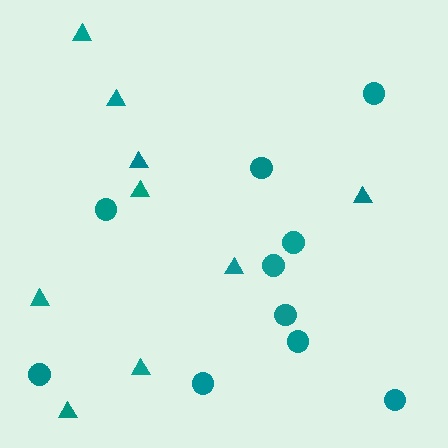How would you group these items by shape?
There are 2 groups: one group of triangles (9) and one group of circles (10).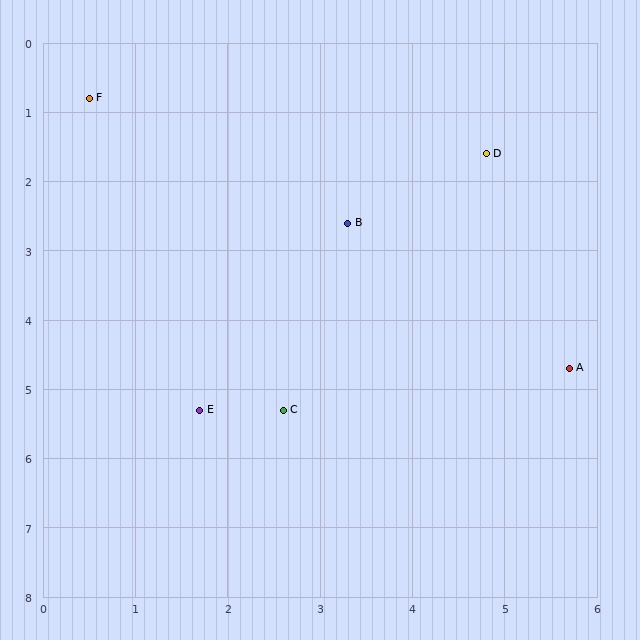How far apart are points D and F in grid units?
Points D and F are about 4.4 grid units apart.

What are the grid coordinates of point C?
Point C is at approximately (2.6, 5.3).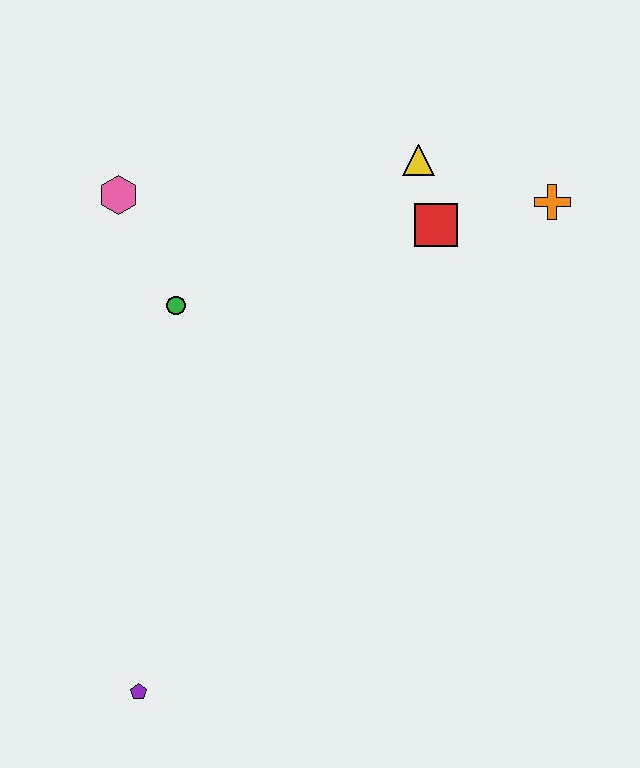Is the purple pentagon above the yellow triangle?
No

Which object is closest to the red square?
The yellow triangle is closest to the red square.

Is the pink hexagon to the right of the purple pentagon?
No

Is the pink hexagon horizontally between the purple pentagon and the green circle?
No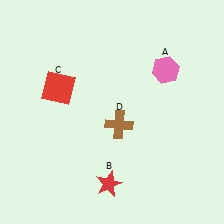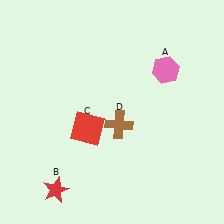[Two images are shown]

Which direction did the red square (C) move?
The red square (C) moved down.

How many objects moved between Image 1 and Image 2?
2 objects moved between the two images.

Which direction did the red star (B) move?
The red star (B) moved left.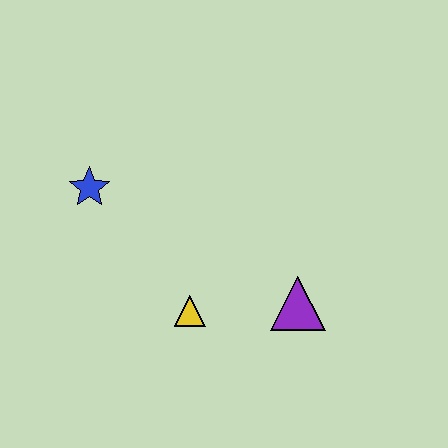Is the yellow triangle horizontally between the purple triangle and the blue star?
Yes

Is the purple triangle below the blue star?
Yes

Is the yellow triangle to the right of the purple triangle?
No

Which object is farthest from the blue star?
The purple triangle is farthest from the blue star.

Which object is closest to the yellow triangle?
The purple triangle is closest to the yellow triangle.